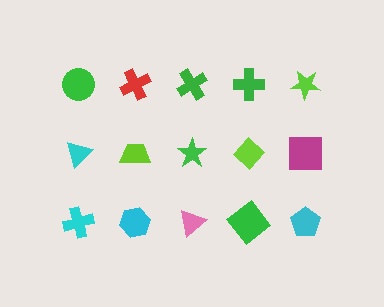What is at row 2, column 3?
A green star.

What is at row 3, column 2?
A cyan hexagon.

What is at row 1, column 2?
A red cross.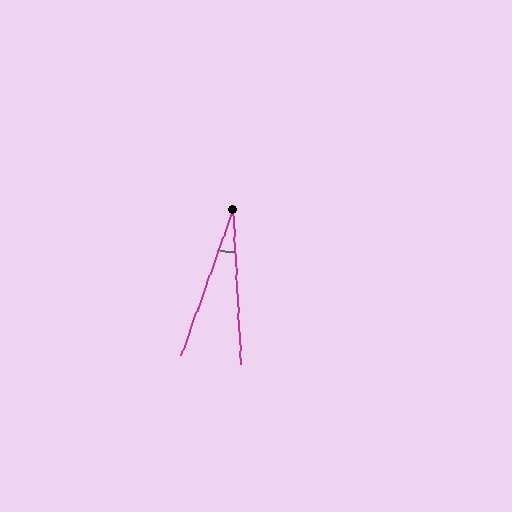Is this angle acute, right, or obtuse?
It is acute.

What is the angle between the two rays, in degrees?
Approximately 23 degrees.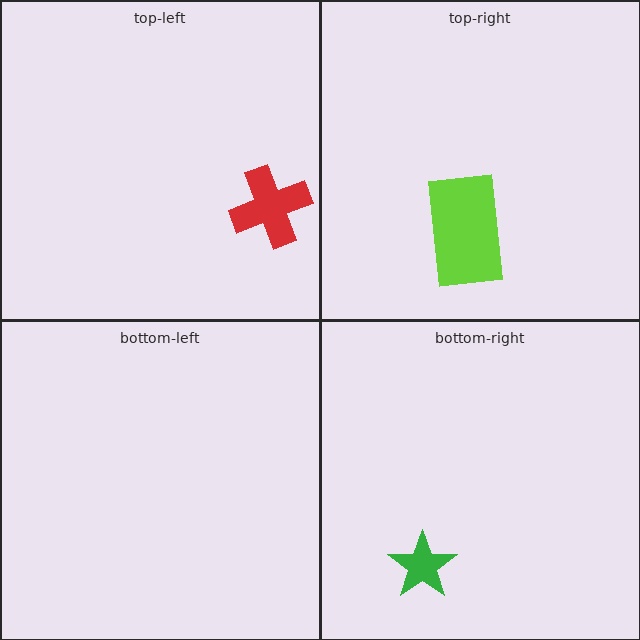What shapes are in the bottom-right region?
The green star.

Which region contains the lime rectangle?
The top-right region.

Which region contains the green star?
The bottom-right region.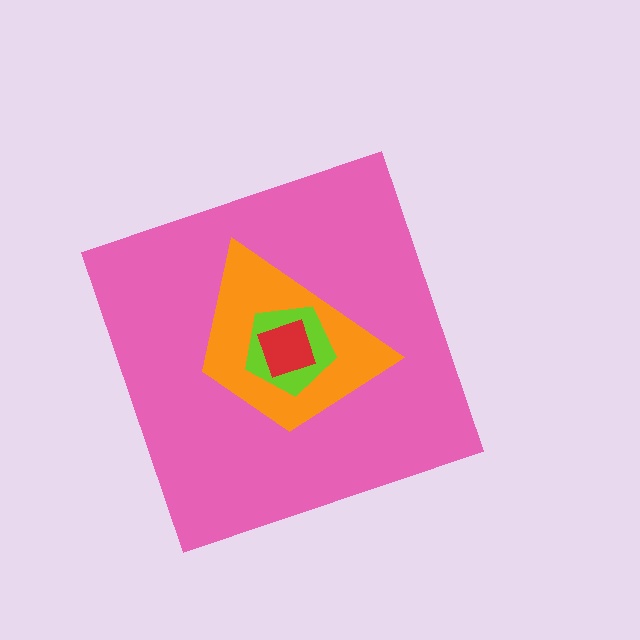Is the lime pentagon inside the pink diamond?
Yes.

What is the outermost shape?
The pink diamond.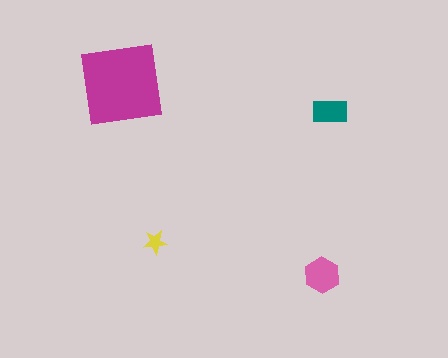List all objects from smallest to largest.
The yellow star, the teal rectangle, the pink hexagon, the magenta square.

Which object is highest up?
The magenta square is topmost.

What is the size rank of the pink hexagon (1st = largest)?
2nd.